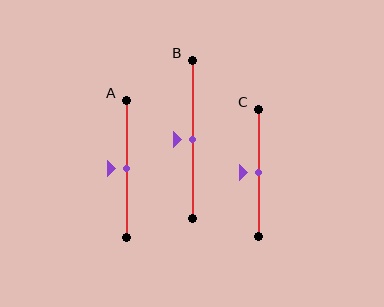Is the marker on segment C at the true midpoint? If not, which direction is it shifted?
Yes, the marker on segment C is at the true midpoint.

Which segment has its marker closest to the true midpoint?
Segment A has its marker closest to the true midpoint.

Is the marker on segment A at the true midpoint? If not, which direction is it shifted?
Yes, the marker on segment A is at the true midpoint.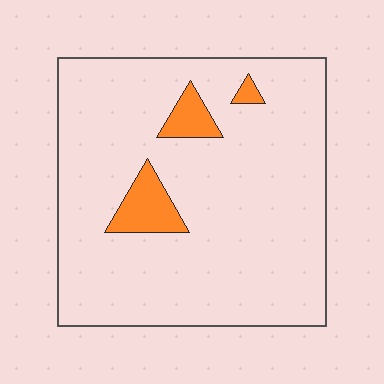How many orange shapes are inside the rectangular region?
3.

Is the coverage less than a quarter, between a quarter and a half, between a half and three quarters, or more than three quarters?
Less than a quarter.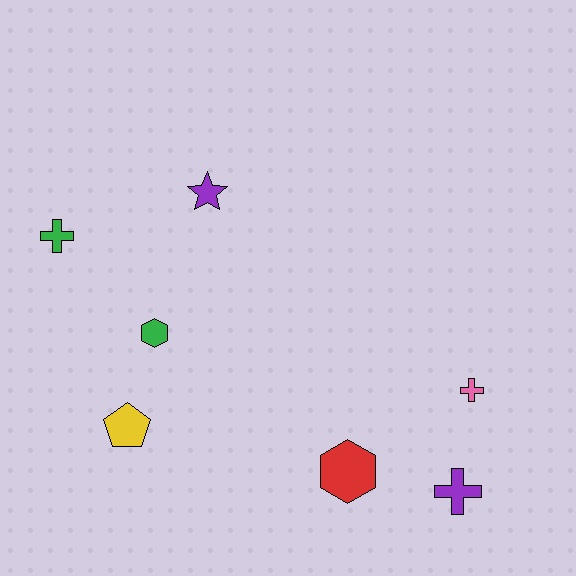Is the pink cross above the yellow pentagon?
Yes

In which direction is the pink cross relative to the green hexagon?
The pink cross is to the right of the green hexagon.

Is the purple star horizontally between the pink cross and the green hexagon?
Yes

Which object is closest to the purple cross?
The pink cross is closest to the purple cross.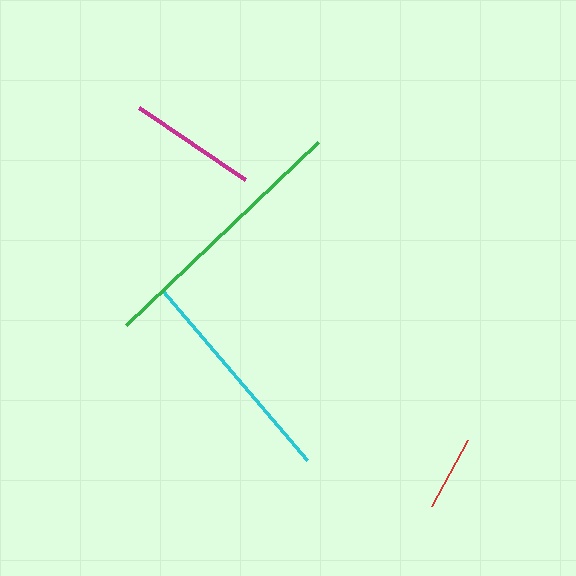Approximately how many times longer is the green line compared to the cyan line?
The green line is approximately 1.2 times the length of the cyan line.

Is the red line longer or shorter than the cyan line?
The cyan line is longer than the red line.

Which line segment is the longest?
The green line is the longest at approximately 265 pixels.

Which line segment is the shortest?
The red line is the shortest at approximately 76 pixels.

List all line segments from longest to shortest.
From longest to shortest: green, cyan, magenta, red.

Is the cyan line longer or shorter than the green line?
The green line is longer than the cyan line.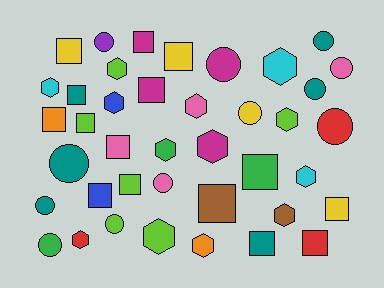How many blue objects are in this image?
There are 2 blue objects.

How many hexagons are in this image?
There are 13 hexagons.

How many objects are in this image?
There are 40 objects.